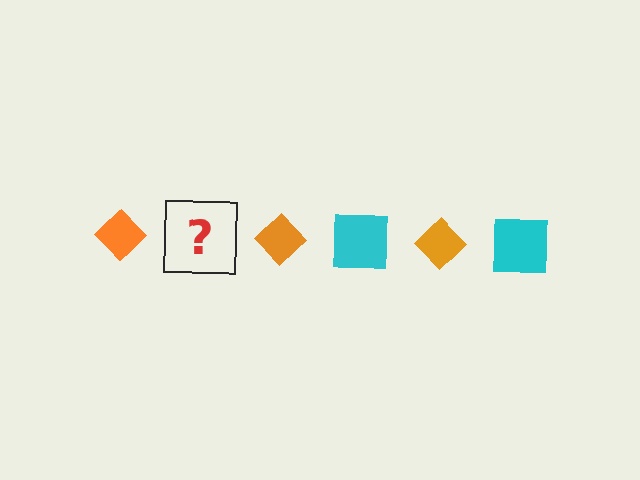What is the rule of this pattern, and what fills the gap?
The rule is that the pattern alternates between orange diamond and cyan square. The gap should be filled with a cyan square.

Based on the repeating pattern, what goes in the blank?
The blank should be a cyan square.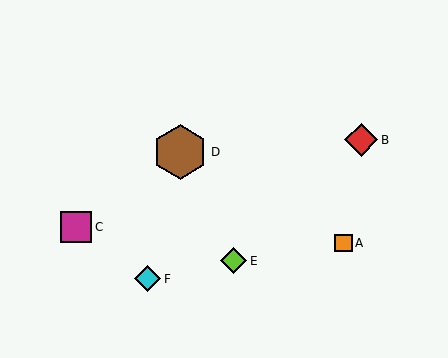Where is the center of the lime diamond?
The center of the lime diamond is at (234, 261).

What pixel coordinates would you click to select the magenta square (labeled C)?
Click at (76, 227) to select the magenta square C.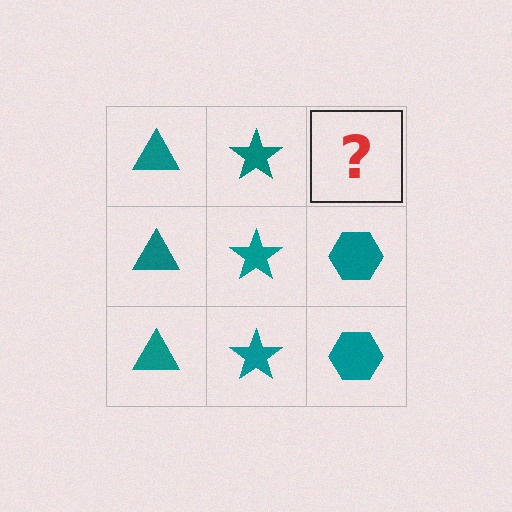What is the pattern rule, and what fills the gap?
The rule is that each column has a consistent shape. The gap should be filled with a teal hexagon.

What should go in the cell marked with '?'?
The missing cell should contain a teal hexagon.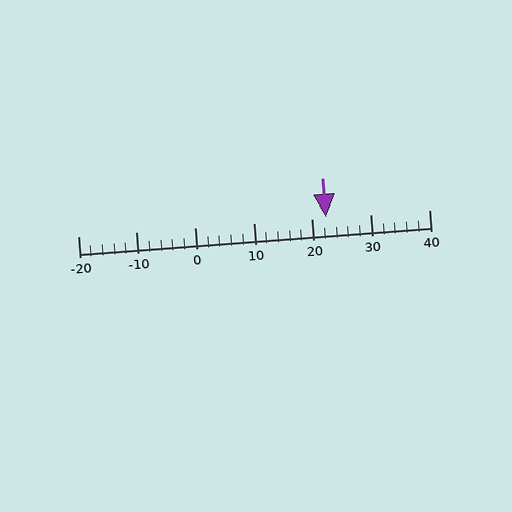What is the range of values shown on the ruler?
The ruler shows values from -20 to 40.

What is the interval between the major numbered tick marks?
The major tick marks are spaced 10 units apart.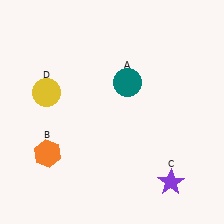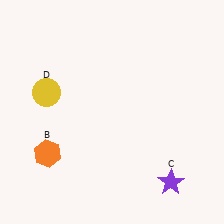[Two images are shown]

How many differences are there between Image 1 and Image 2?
There is 1 difference between the two images.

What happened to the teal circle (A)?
The teal circle (A) was removed in Image 2. It was in the top-right area of Image 1.